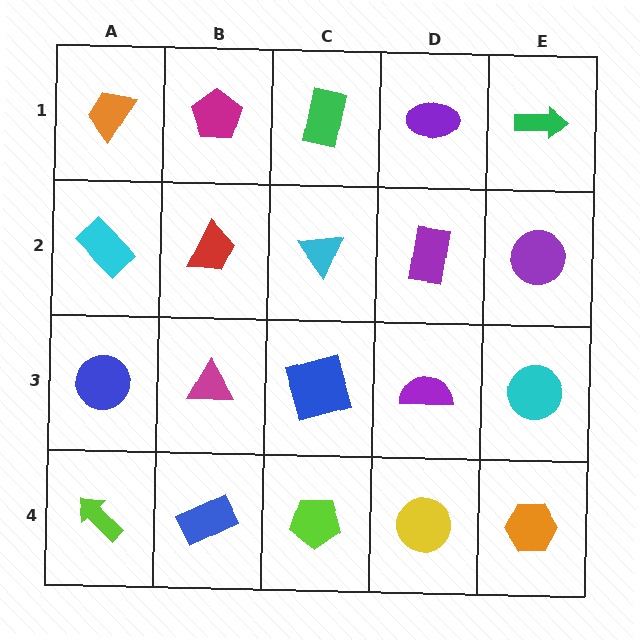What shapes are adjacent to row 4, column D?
A purple semicircle (row 3, column D), a lime pentagon (row 4, column C), an orange hexagon (row 4, column E).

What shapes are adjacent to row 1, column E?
A purple circle (row 2, column E), a purple ellipse (row 1, column D).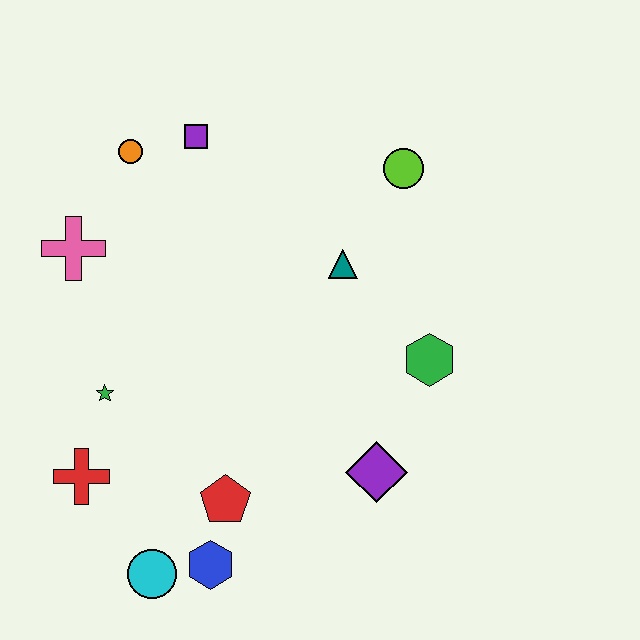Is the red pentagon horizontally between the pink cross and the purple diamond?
Yes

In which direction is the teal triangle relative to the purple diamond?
The teal triangle is above the purple diamond.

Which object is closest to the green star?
The red cross is closest to the green star.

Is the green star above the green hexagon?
No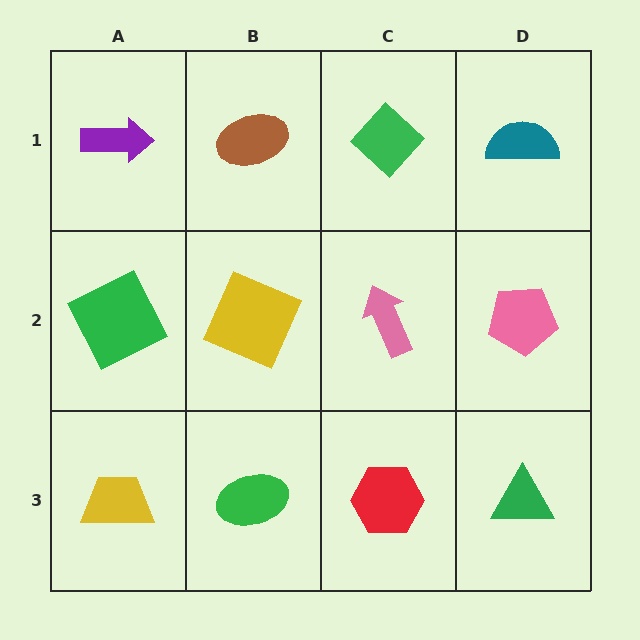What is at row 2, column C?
A pink arrow.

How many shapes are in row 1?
4 shapes.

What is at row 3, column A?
A yellow trapezoid.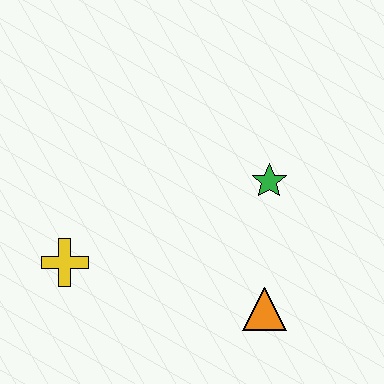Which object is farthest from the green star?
The yellow cross is farthest from the green star.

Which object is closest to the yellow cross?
The orange triangle is closest to the yellow cross.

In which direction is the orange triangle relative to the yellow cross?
The orange triangle is to the right of the yellow cross.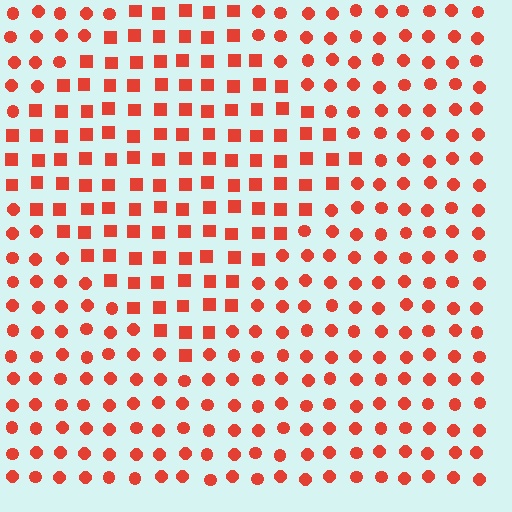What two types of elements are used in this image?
The image uses squares inside the diamond region and circles outside it.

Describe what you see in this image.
The image is filled with small red elements arranged in a uniform grid. A diamond-shaped region contains squares, while the surrounding area contains circles. The boundary is defined purely by the change in element shape.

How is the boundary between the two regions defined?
The boundary is defined by a change in element shape: squares inside vs. circles outside. All elements share the same color and spacing.